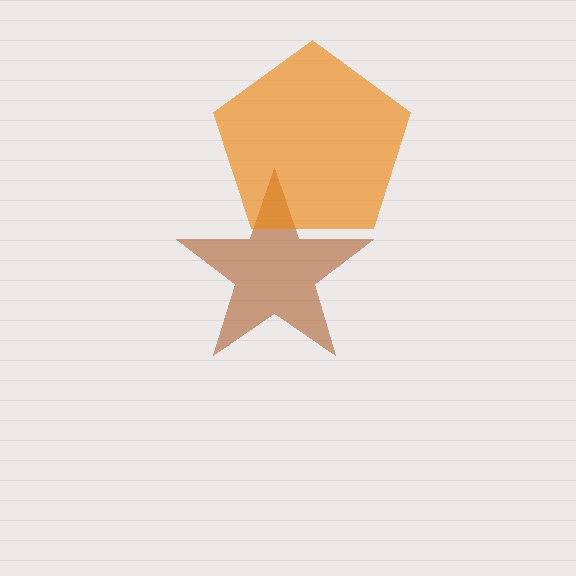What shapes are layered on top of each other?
The layered shapes are: a brown star, an orange pentagon.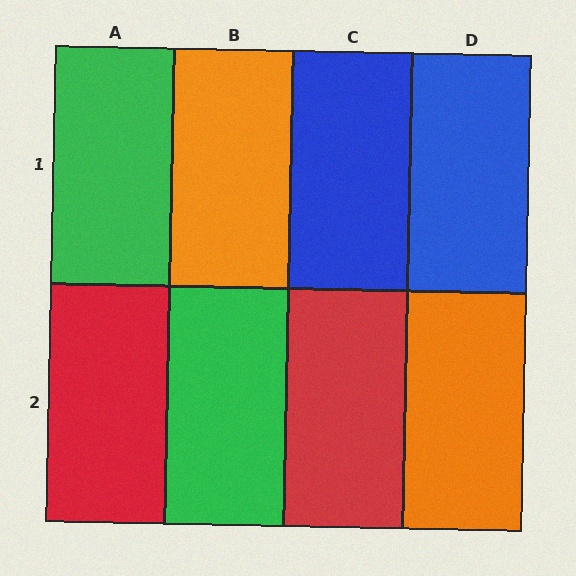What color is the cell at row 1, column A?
Green.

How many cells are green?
2 cells are green.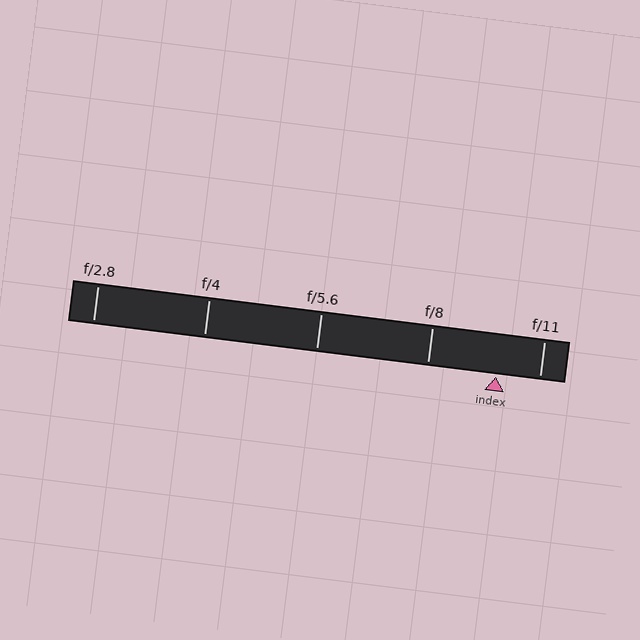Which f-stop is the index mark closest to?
The index mark is closest to f/11.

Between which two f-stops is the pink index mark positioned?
The index mark is between f/8 and f/11.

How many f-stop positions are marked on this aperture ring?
There are 5 f-stop positions marked.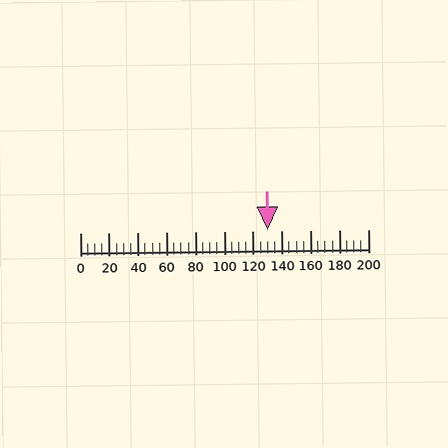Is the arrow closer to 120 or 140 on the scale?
The arrow is closer to 140.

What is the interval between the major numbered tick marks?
The major tick marks are spaced 20 units apart.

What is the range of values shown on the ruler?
The ruler shows values from 0 to 200.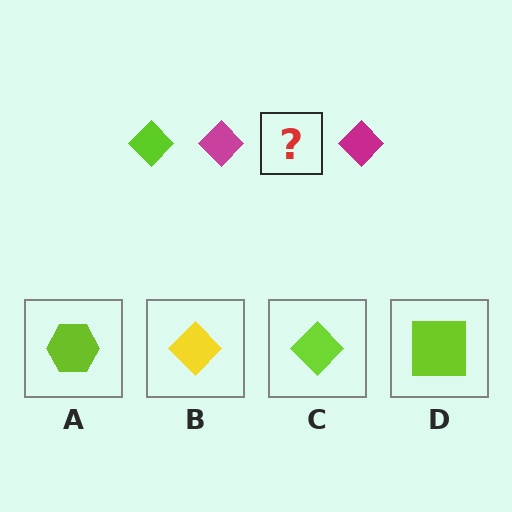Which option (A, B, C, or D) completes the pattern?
C.